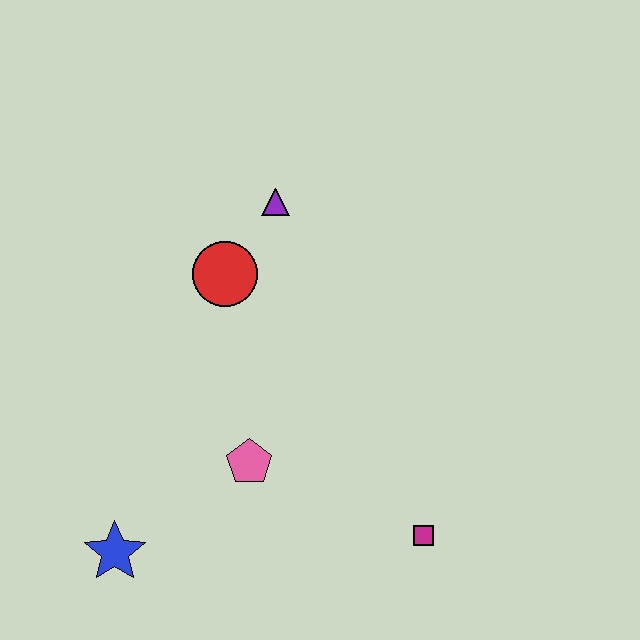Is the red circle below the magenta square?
No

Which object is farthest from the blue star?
The purple triangle is farthest from the blue star.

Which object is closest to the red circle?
The purple triangle is closest to the red circle.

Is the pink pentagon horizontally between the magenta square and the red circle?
Yes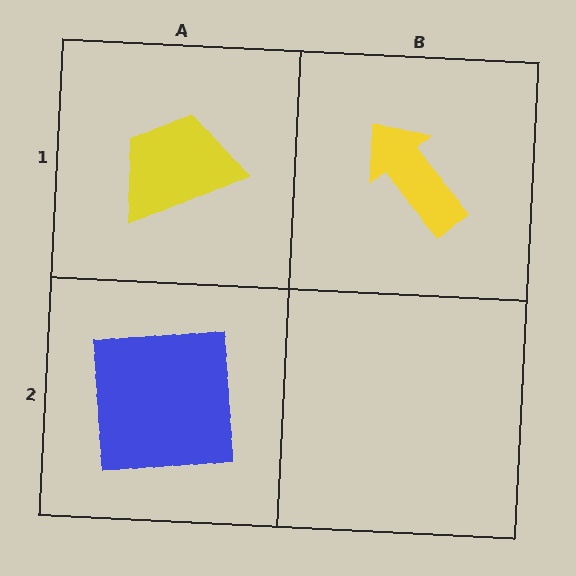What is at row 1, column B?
A yellow arrow.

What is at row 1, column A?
A yellow trapezoid.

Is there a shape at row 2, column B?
No, that cell is empty.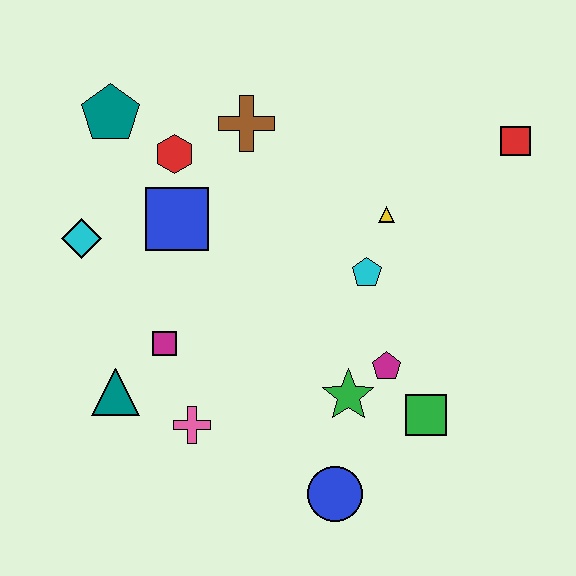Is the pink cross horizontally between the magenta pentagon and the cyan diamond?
Yes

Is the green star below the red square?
Yes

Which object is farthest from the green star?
The teal pentagon is farthest from the green star.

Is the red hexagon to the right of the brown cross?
No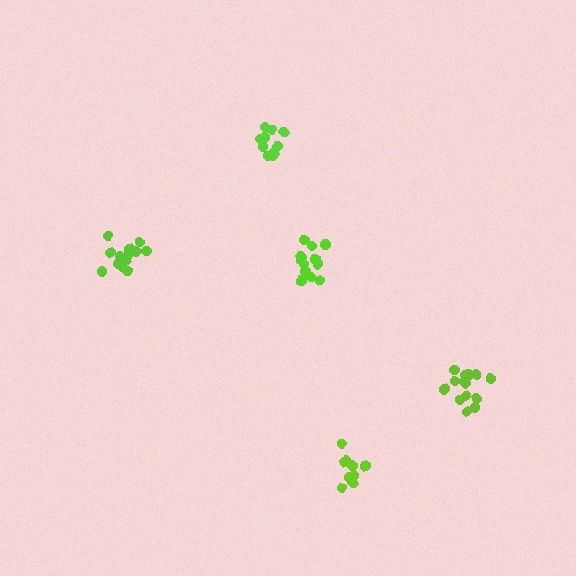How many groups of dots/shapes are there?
There are 5 groups.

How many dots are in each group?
Group 1: 12 dots, Group 2: 14 dots, Group 3: 14 dots, Group 4: 9 dots, Group 5: 10 dots (59 total).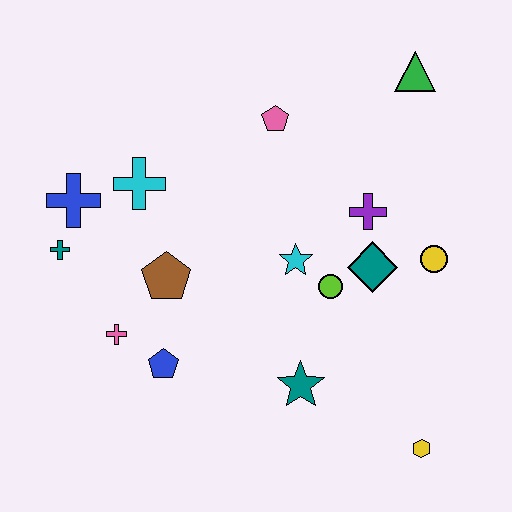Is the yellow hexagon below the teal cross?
Yes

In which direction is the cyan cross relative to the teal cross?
The cyan cross is to the right of the teal cross.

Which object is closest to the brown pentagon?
The pink cross is closest to the brown pentagon.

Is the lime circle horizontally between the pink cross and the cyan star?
No